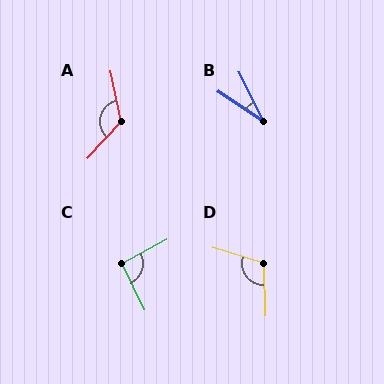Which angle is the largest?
A, at approximately 126 degrees.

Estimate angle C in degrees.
Approximately 93 degrees.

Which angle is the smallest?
B, at approximately 29 degrees.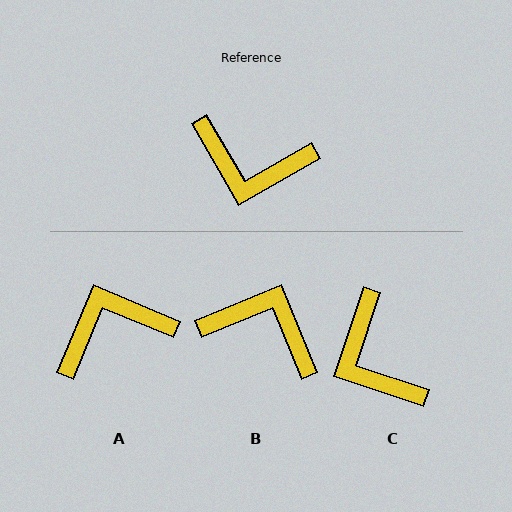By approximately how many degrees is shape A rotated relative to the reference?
Approximately 142 degrees clockwise.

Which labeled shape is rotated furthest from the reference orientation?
B, about 173 degrees away.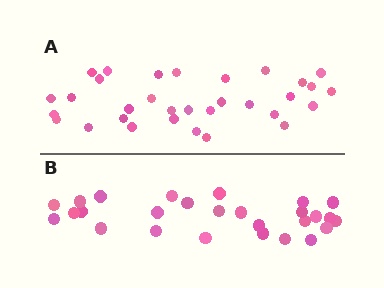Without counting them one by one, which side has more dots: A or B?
Region A (the top region) has more dots.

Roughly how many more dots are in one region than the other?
Region A has about 5 more dots than region B.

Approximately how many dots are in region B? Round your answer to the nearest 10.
About 30 dots. (The exact count is 27, which rounds to 30.)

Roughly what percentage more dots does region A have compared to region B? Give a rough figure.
About 20% more.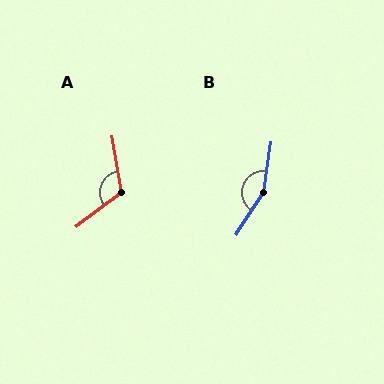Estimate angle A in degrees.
Approximately 118 degrees.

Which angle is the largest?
B, at approximately 155 degrees.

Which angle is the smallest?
A, at approximately 118 degrees.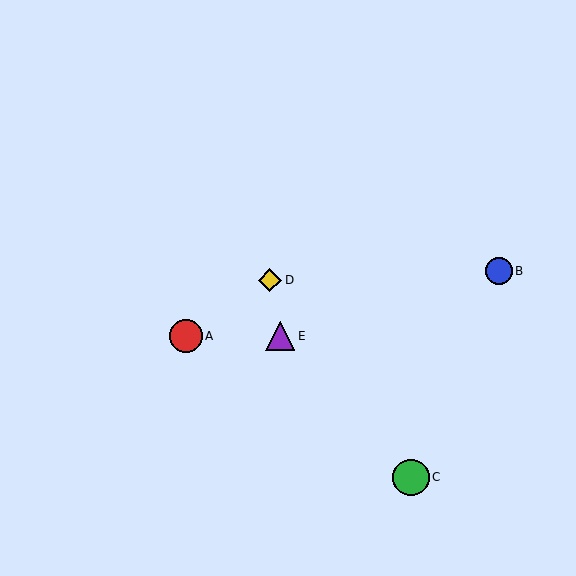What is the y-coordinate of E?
Object E is at y≈336.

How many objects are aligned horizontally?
2 objects (A, E) are aligned horizontally.